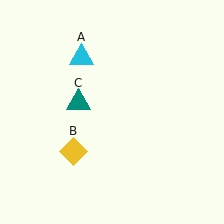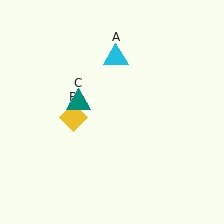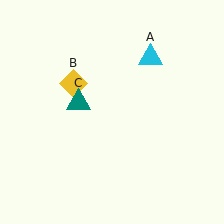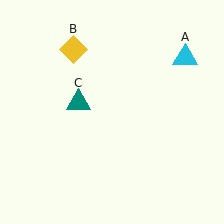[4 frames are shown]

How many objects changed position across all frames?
2 objects changed position: cyan triangle (object A), yellow diamond (object B).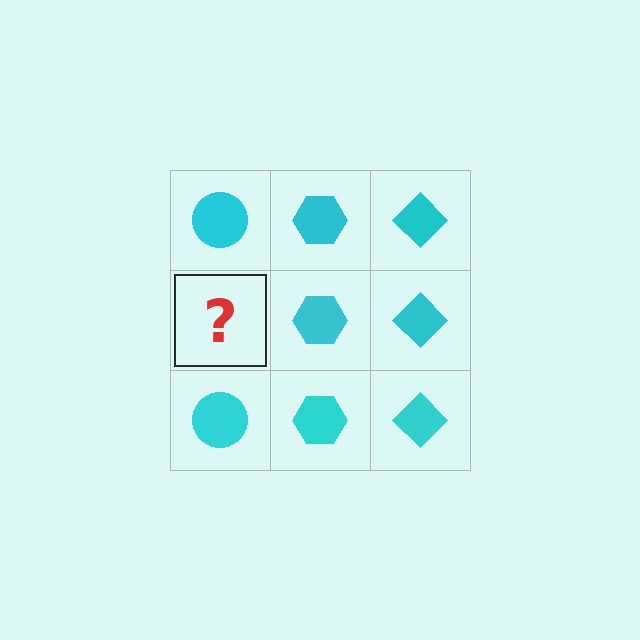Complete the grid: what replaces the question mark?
The question mark should be replaced with a cyan circle.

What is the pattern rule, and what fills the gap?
The rule is that each column has a consistent shape. The gap should be filled with a cyan circle.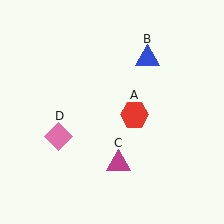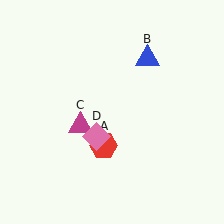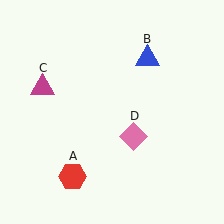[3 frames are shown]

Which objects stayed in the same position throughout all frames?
Blue triangle (object B) remained stationary.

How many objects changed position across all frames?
3 objects changed position: red hexagon (object A), magenta triangle (object C), pink diamond (object D).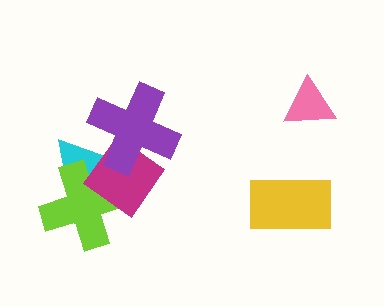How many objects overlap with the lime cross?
2 objects overlap with the lime cross.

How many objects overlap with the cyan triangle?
3 objects overlap with the cyan triangle.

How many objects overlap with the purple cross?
2 objects overlap with the purple cross.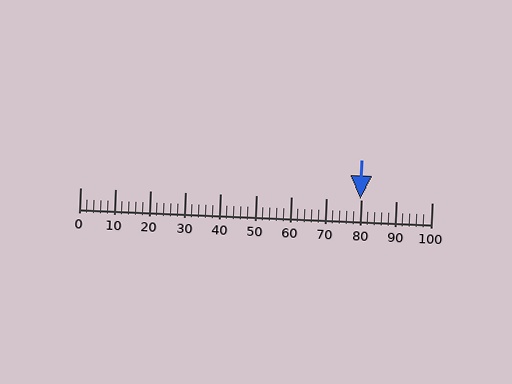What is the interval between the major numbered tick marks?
The major tick marks are spaced 10 units apart.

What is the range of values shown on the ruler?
The ruler shows values from 0 to 100.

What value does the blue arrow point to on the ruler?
The blue arrow points to approximately 80.